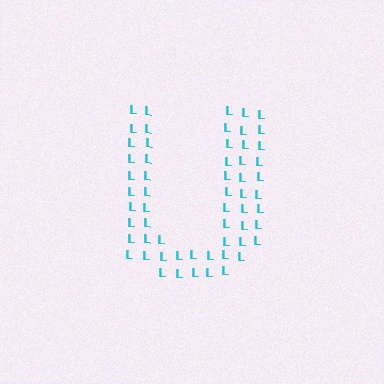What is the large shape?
The large shape is the letter U.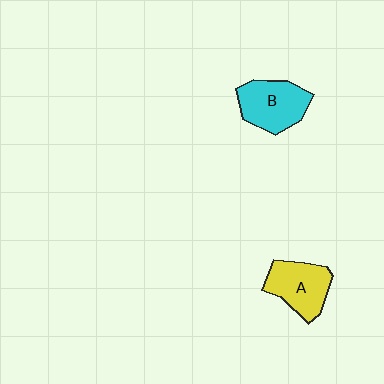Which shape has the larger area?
Shape B (cyan).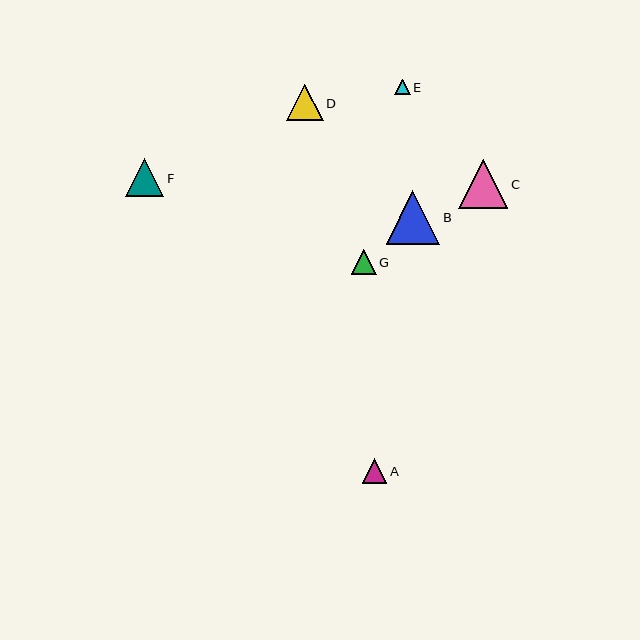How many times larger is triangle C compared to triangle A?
Triangle C is approximately 2.0 times the size of triangle A.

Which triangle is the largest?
Triangle B is the largest with a size of approximately 54 pixels.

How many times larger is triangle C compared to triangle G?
Triangle C is approximately 2.0 times the size of triangle G.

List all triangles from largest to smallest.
From largest to smallest: B, C, F, D, G, A, E.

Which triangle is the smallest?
Triangle E is the smallest with a size of approximately 16 pixels.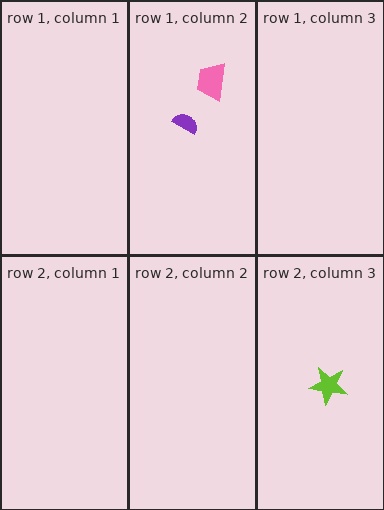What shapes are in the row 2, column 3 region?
The lime star.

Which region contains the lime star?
The row 2, column 3 region.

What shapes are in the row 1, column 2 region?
The pink trapezoid, the purple semicircle.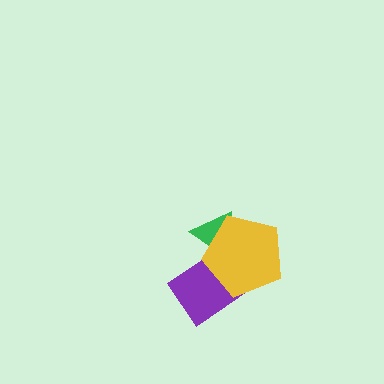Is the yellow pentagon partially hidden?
No, no other shape covers it.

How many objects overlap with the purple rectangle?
2 objects overlap with the purple rectangle.